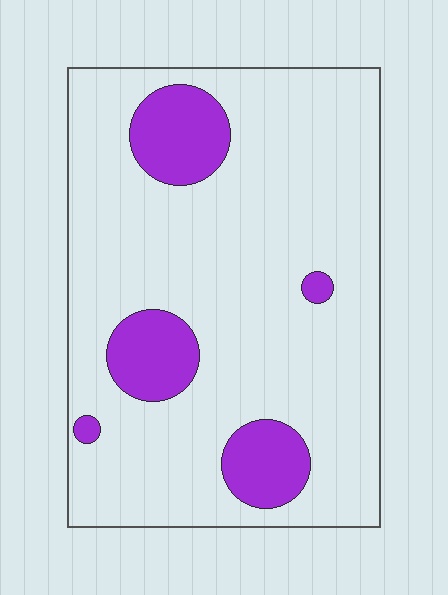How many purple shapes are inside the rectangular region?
5.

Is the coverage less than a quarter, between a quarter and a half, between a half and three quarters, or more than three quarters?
Less than a quarter.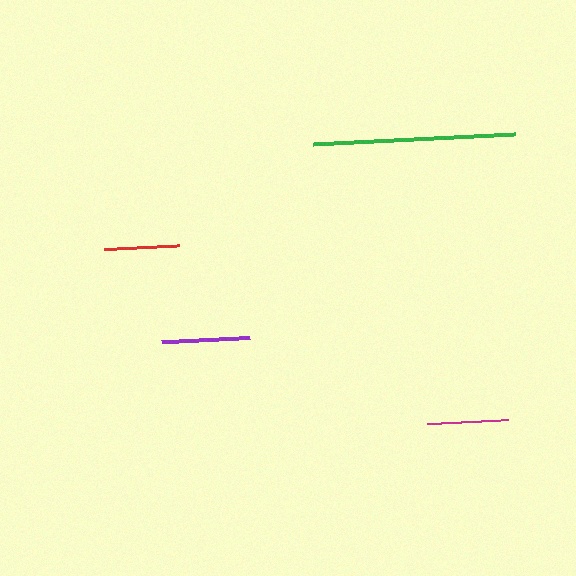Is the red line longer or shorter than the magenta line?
The magenta line is longer than the red line.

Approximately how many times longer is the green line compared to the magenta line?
The green line is approximately 2.5 times the length of the magenta line.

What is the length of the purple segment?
The purple segment is approximately 89 pixels long.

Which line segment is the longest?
The green line is the longest at approximately 202 pixels.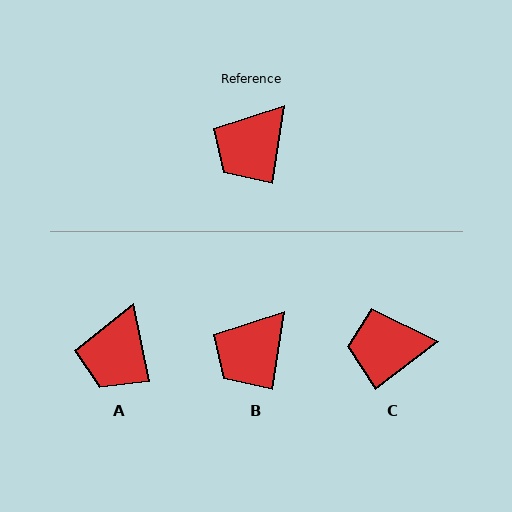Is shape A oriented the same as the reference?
No, it is off by about 21 degrees.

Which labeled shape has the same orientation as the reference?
B.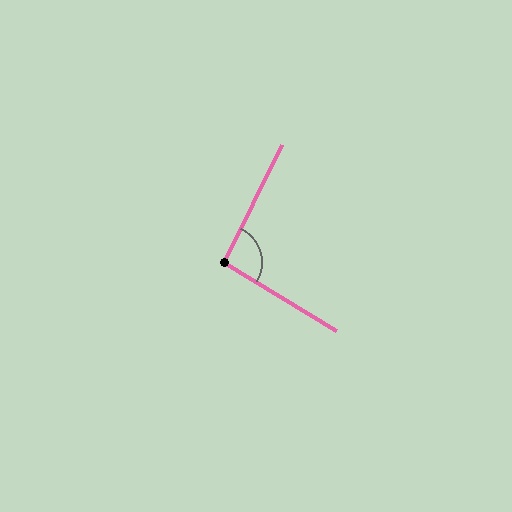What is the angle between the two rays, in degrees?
Approximately 95 degrees.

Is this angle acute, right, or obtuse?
It is approximately a right angle.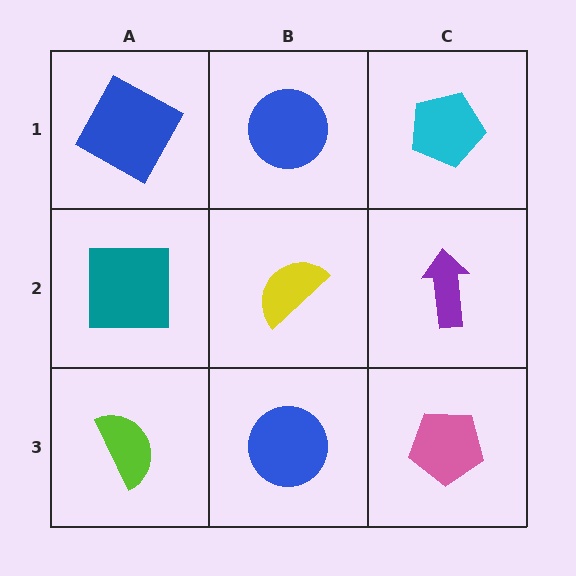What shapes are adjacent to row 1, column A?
A teal square (row 2, column A), a blue circle (row 1, column B).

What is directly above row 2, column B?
A blue circle.